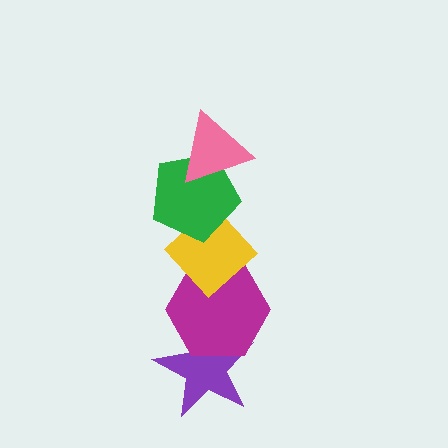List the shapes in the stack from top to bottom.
From top to bottom: the pink triangle, the green pentagon, the yellow diamond, the magenta hexagon, the purple star.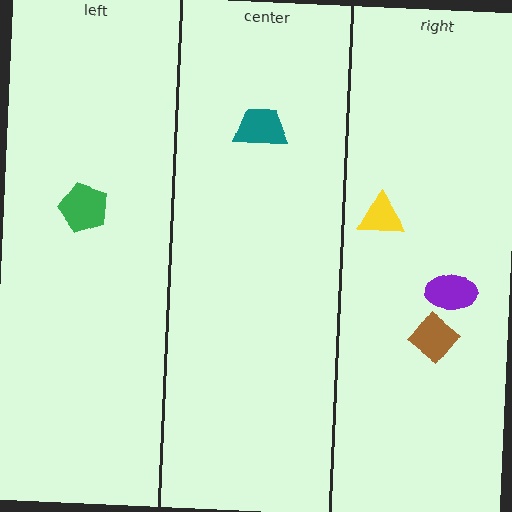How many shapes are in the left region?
1.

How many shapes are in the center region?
1.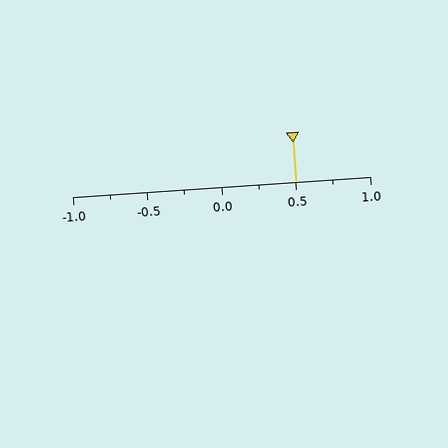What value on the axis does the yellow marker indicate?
The marker indicates approximately 0.5.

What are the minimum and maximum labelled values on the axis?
The axis runs from -1.0 to 1.0.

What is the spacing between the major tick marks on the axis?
The major ticks are spaced 0.5 apart.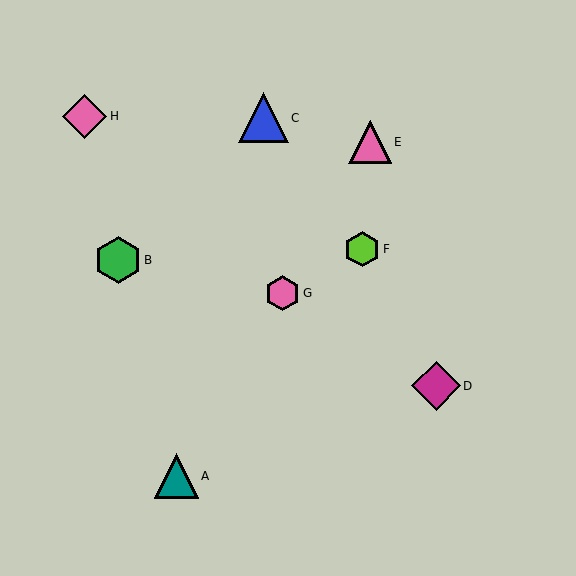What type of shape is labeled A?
Shape A is a teal triangle.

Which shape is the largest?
The blue triangle (labeled C) is the largest.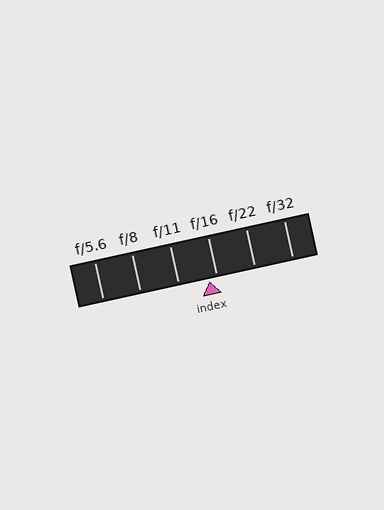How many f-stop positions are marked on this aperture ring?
There are 6 f-stop positions marked.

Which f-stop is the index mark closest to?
The index mark is closest to f/16.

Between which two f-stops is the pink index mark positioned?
The index mark is between f/11 and f/16.